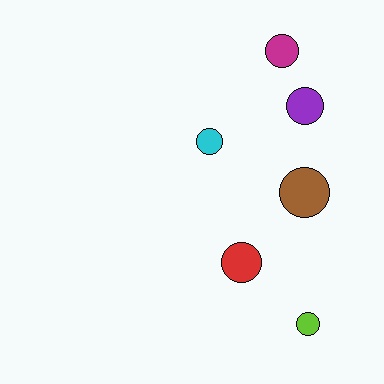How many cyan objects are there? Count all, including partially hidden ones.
There is 1 cyan object.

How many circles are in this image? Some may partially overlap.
There are 6 circles.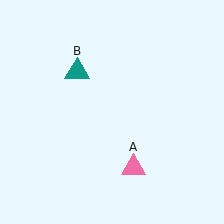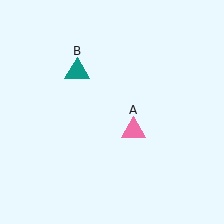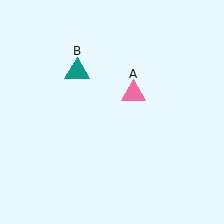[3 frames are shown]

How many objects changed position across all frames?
1 object changed position: pink triangle (object A).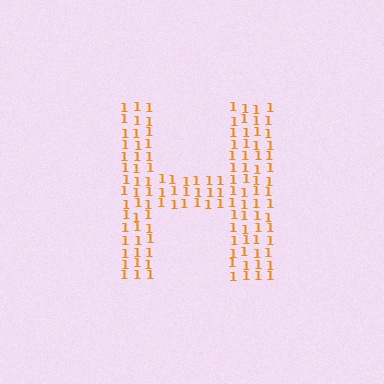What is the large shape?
The large shape is the letter H.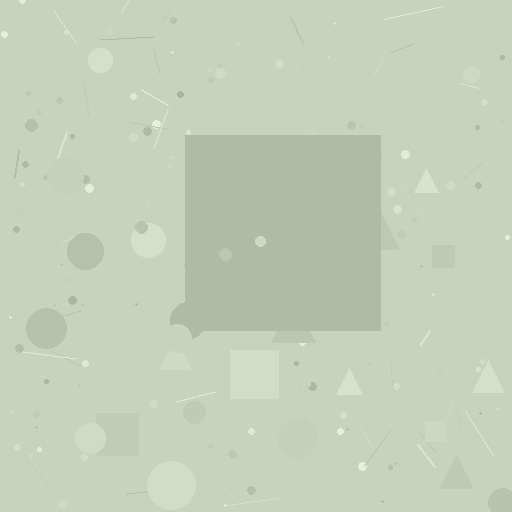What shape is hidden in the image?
A square is hidden in the image.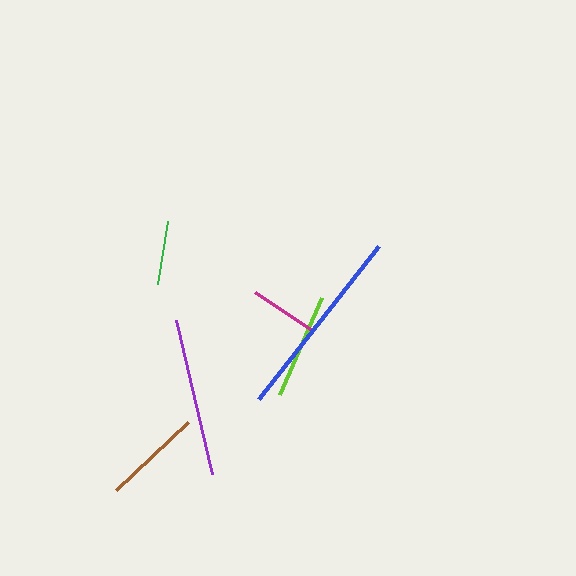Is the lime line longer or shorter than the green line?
The lime line is longer than the green line.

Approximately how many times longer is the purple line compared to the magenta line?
The purple line is approximately 2.2 times the length of the magenta line.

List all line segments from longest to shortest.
From longest to shortest: blue, purple, lime, brown, magenta, green.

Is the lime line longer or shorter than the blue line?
The blue line is longer than the lime line.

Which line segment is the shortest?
The green line is the shortest at approximately 64 pixels.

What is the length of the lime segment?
The lime segment is approximately 106 pixels long.